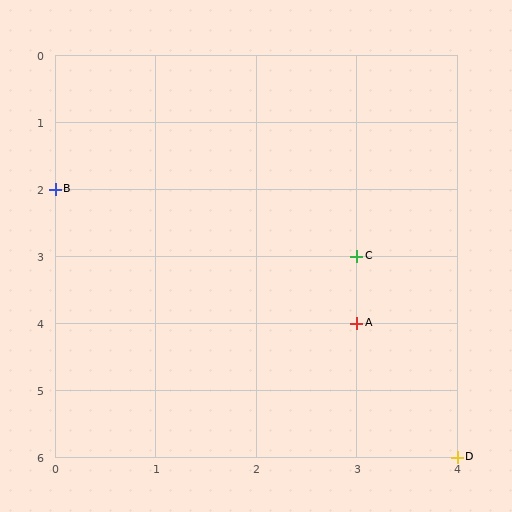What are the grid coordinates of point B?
Point B is at grid coordinates (0, 2).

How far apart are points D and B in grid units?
Points D and B are 4 columns and 4 rows apart (about 5.7 grid units diagonally).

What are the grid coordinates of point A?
Point A is at grid coordinates (3, 4).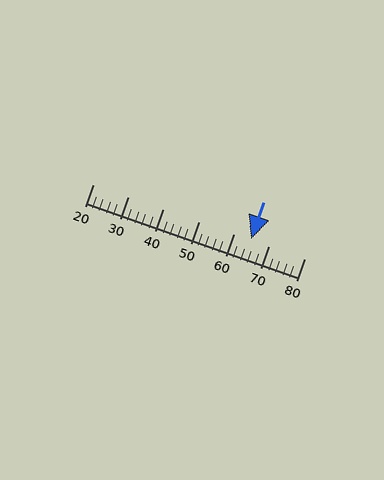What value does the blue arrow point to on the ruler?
The blue arrow points to approximately 65.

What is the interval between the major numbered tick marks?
The major tick marks are spaced 10 units apart.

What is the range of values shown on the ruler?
The ruler shows values from 20 to 80.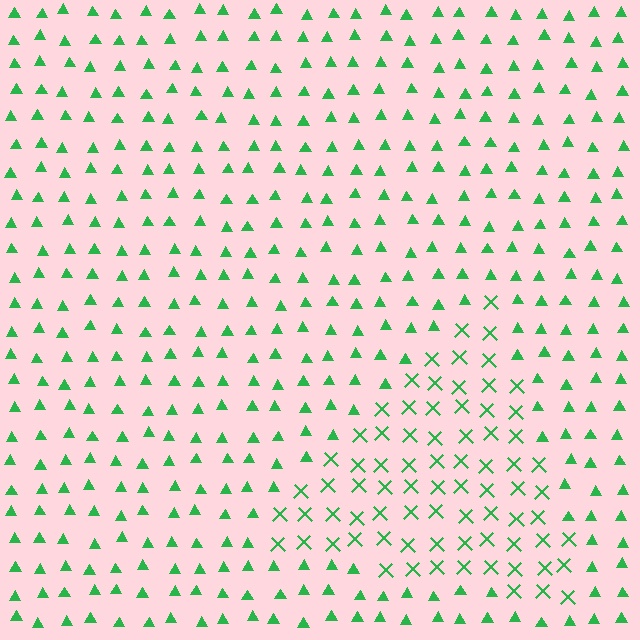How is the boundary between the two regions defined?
The boundary is defined by a change in element shape: X marks inside vs. triangles outside. All elements share the same color and spacing.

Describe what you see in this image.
The image is filled with small green elements arranged in a uniform grid. A triangle-shaped region contains X marks, while the surrounding area contains triangles. The boundary is defined purely by the change in element shape.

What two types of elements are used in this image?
The image uses X marks inside the triangle region and triangles outside it.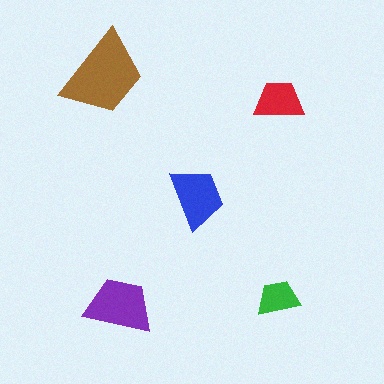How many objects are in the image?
There are 5 objects in the image.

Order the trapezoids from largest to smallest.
the brown one, the purple one, the blue one, the red one, the green one.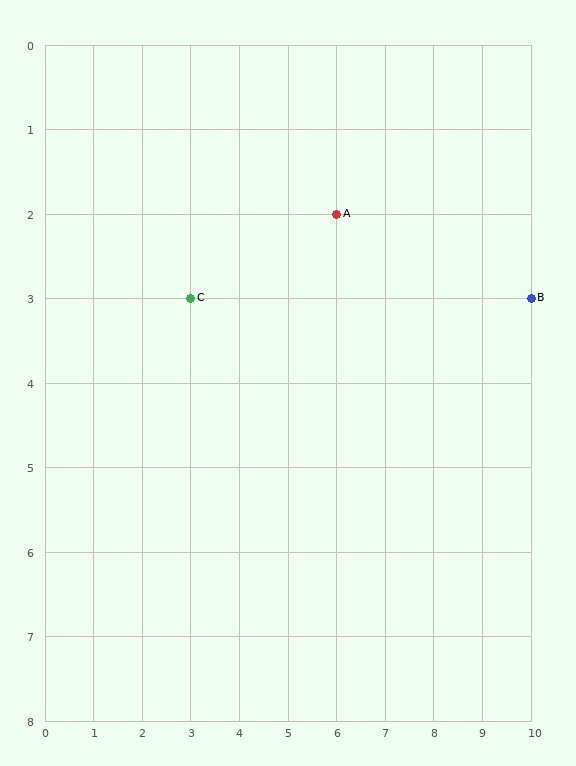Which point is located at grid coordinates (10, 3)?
Point B is at (10, 3).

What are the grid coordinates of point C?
Point C is at grid coordinates (3, 3).